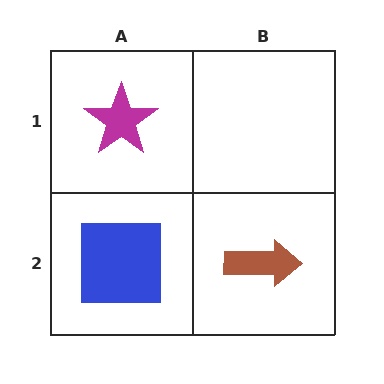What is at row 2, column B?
A brown arrow.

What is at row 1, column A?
A magenta star.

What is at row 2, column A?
A blue square.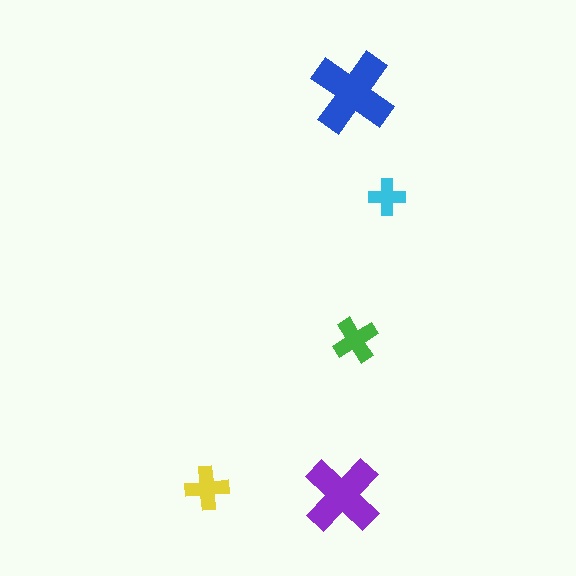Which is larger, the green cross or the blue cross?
The blue one.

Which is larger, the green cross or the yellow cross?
The green one.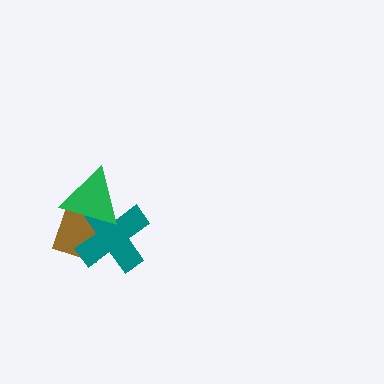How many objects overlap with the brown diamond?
2 objects overlap with the brown diamond.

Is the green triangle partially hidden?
No, no other shape covers it.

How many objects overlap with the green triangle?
2 objects overlap with the green triangle.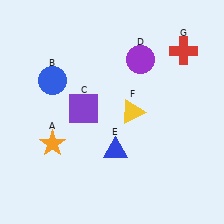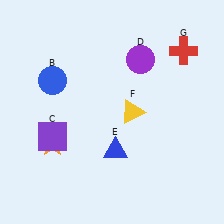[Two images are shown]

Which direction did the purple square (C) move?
The purple square (C) moved left.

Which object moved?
The purple square (C) moved left.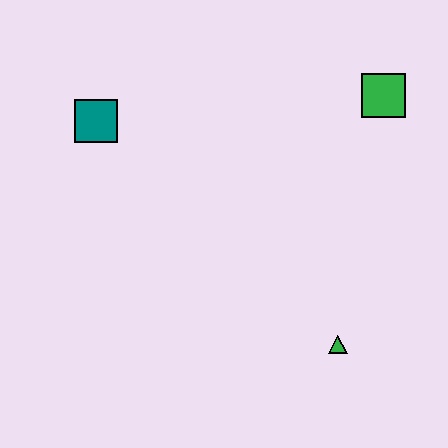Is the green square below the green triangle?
No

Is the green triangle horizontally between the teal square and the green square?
Yes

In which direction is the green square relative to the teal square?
The green square is to the right of the teal square.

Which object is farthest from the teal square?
The green triangle is farthest from the teal square.